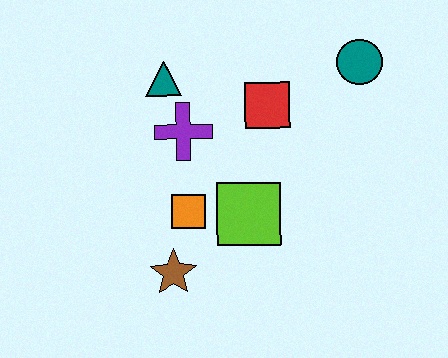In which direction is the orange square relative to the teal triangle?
The orange square is below the teal triangle.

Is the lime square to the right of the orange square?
Yes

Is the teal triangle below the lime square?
No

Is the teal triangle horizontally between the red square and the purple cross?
No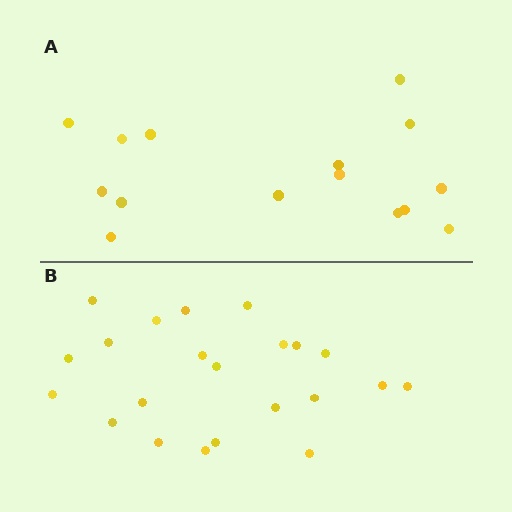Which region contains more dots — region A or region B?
Region B (the bottom region) has more dots.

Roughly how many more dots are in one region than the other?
Region B has roughly 8 or so more dots than region A.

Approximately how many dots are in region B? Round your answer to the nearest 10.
About 20 dots. (The exact count is 22, which rounds to 20.)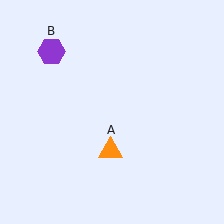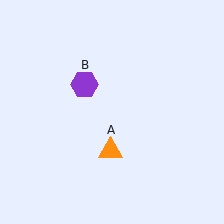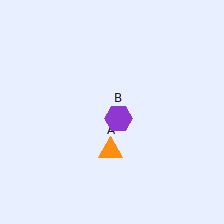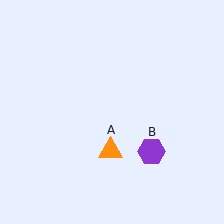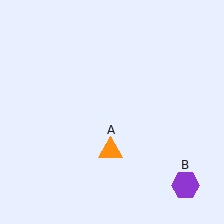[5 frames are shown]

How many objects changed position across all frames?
1 object changed position: purple hexagon (object B).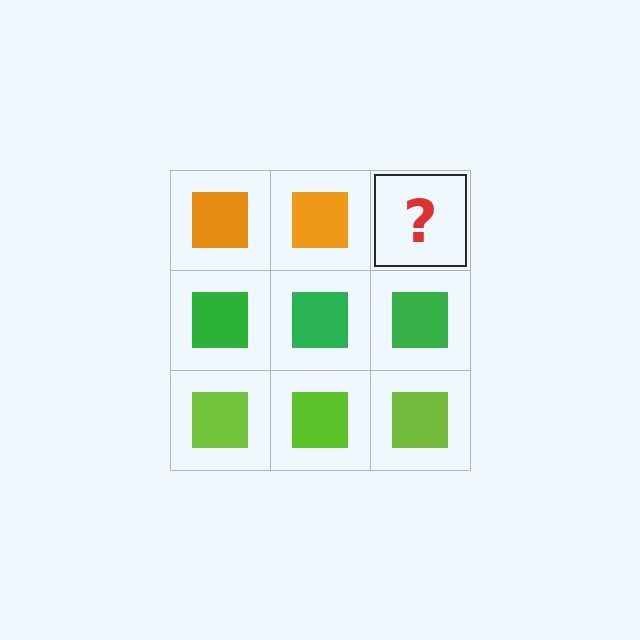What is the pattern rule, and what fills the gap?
The rule is that each row has a consistent color. The gap should be filled with an orange square.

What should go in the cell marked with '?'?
The missing cell should contain an orange square.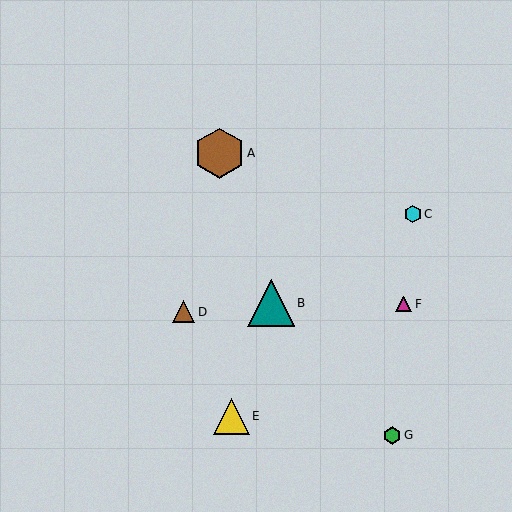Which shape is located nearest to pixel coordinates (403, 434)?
The green hexagon (labeled G) at (392, 435) is nearest to that location.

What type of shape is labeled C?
Shape C is a cyan hexagon.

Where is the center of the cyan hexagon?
The center of the cyan hexagon is at (413, 214).